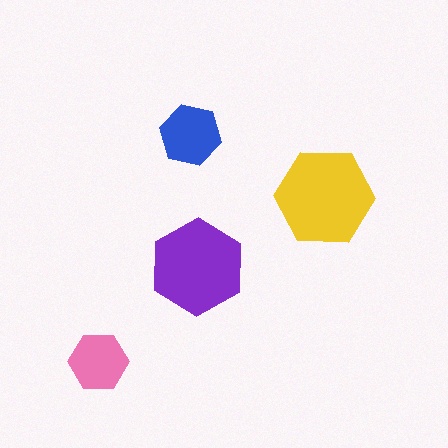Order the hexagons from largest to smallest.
the yellow one, the purple one, the blue one, the pink one.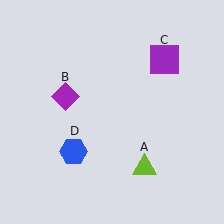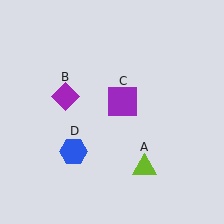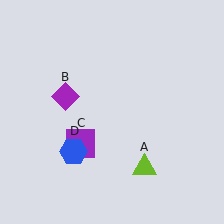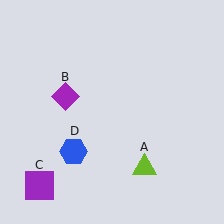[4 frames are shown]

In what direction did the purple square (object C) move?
The purple square (object C) moved down and to the left.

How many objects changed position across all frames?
1 object changed position: purple square (object C).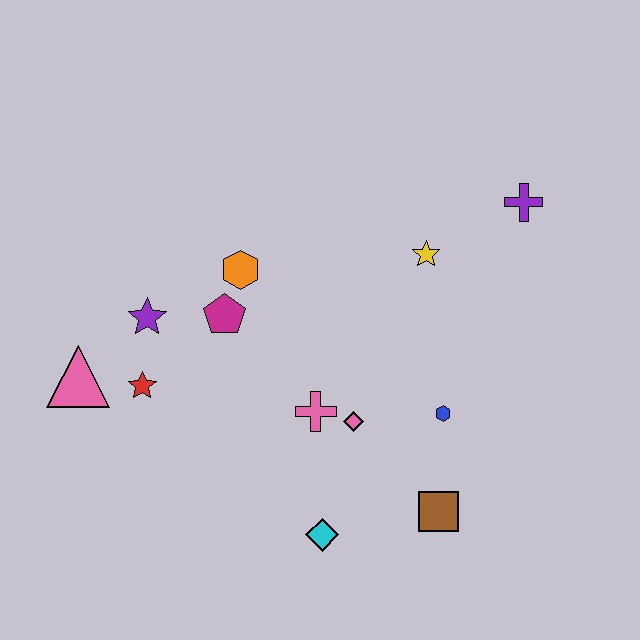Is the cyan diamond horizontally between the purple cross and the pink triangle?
Yes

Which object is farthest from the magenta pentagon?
The purple cross is farthest from the magenta pentagon.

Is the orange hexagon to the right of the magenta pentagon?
Yes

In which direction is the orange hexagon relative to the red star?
The orange hexagon is above the red star.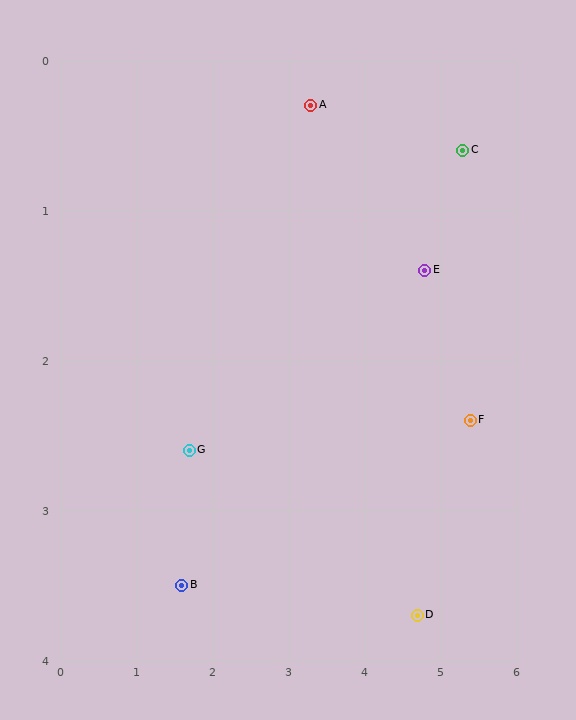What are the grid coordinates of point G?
Point G is at approximately (1.7, 2.6).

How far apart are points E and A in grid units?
Points E and A are about 1.9 grid units apart.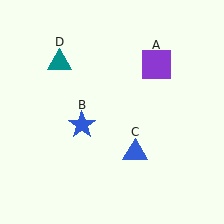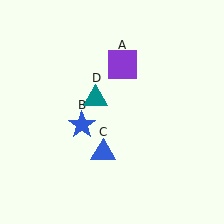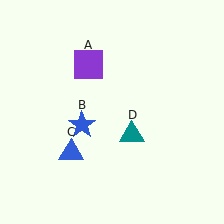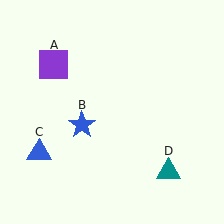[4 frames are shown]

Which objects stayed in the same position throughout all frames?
Blue star (object B) remained stationary.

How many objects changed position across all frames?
3 objects changed position: purple square (object A), blue triangle (object C), teal triangle (object D).